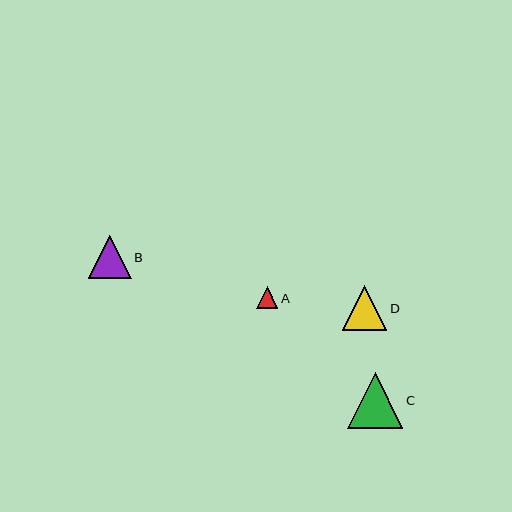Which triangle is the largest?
Triangle C is the largest with a size of approximately 56 pixels.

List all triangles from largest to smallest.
From largest to smallest: C, D, B, A.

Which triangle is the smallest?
Triangle A is the smallest with a size of approximately 21 pixels.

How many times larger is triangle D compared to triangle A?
Triangle D is approximately 2.1 times the size of triangle A.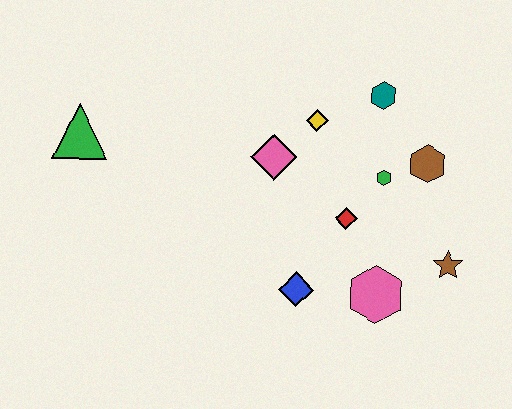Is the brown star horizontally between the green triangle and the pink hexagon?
No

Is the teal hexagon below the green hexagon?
No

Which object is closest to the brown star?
The pink hexagon is closest to the brown star.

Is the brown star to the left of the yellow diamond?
No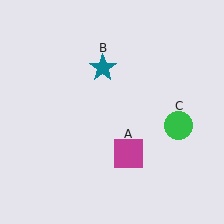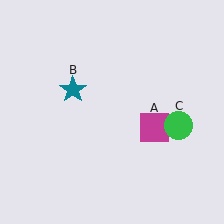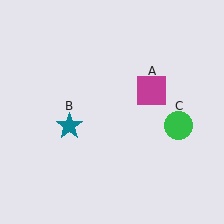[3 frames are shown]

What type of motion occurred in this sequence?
The magenta square (object A), teal star (object B) rotated counterclockwise around the center of the scene.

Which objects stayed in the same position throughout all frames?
Green circle (object C) remained stationary.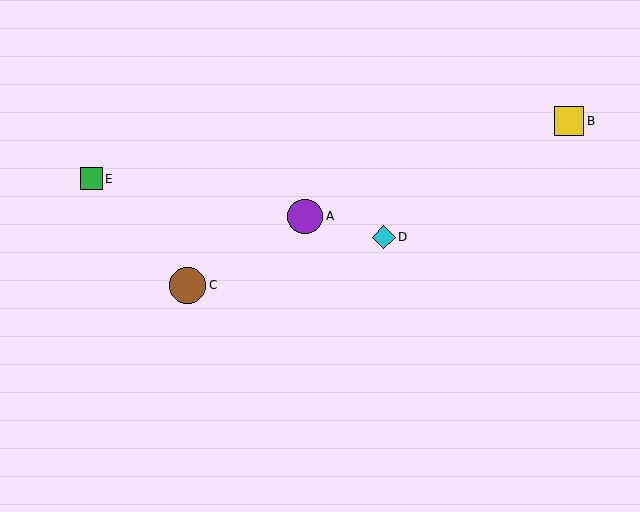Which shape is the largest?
The brown circle (labeled C) is the largest.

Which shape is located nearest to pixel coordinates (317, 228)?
The purple circle (labeled A) at (305, 216) is nearest to that location.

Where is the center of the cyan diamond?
The center of the cyan diamond is at (384, 237).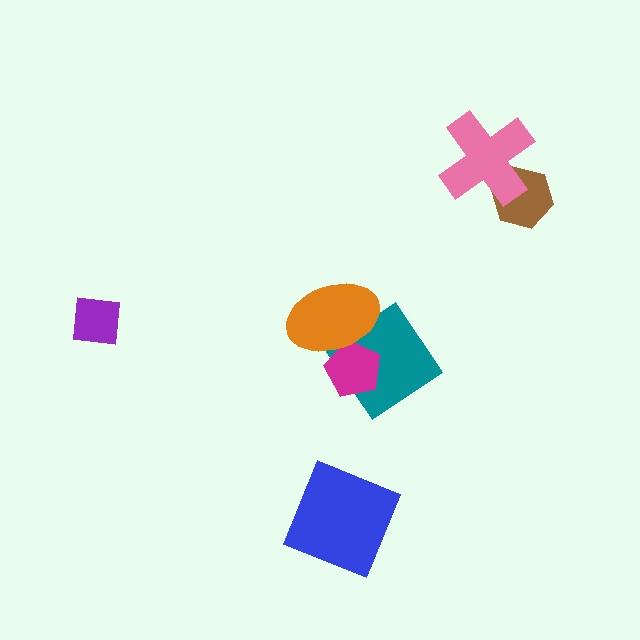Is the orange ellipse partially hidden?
No, no other shape covers it.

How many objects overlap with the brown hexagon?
1 object overlaps with the brown hexagon.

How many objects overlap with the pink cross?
1 object overlaps with the pink cross.